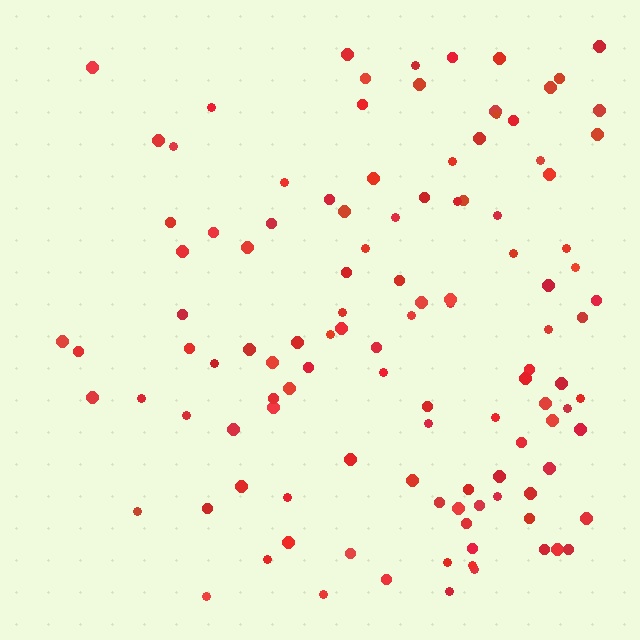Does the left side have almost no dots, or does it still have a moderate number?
Still a moderate number, just noticeably fewer than the right.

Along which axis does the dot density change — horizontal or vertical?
Horizontal.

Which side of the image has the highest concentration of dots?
The right.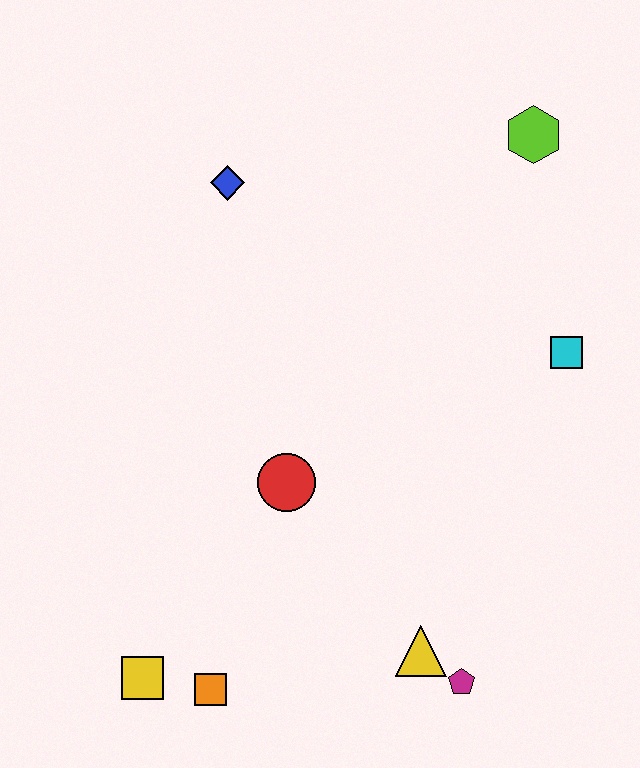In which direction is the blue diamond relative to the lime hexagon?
The blue diamond is to the left of the lime hexagon.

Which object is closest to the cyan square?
The lime hexagon is closest to the cyan square.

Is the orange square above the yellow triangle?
No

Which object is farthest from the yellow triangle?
The lime hexagon is farthest from the yellow triangle.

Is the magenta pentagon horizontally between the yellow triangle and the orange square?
No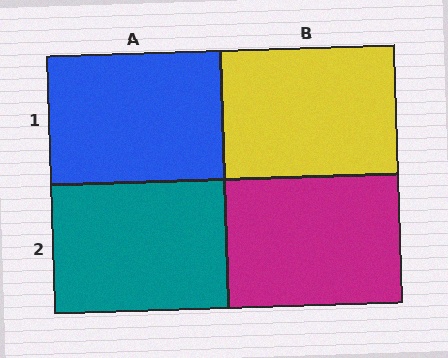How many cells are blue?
1 cell is blue.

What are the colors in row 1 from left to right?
Blue, yellow.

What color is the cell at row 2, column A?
Teal.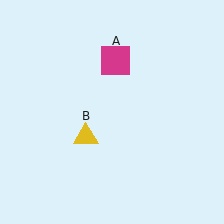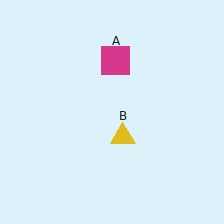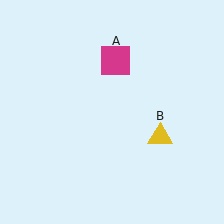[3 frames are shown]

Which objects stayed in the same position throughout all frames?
Magenta square (object A) remained stationary.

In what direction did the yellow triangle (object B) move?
The yellow triangle (object B) moved right.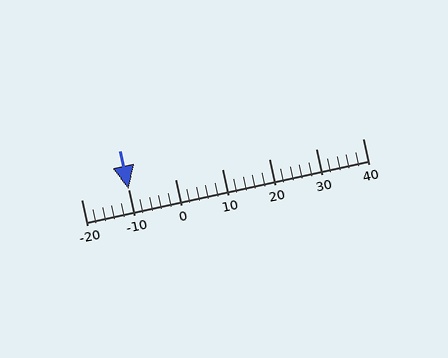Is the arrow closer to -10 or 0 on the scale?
The arrow is closer to -10.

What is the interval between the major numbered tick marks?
The major tick marks are spaced 10 units apart.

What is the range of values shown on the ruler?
The ruler shows values from -20 to 40.